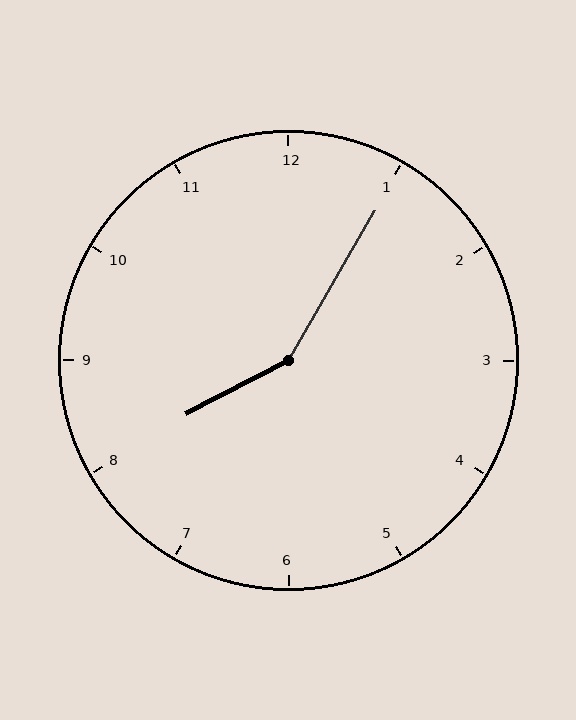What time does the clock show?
8:05.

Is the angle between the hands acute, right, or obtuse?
It is obtuse.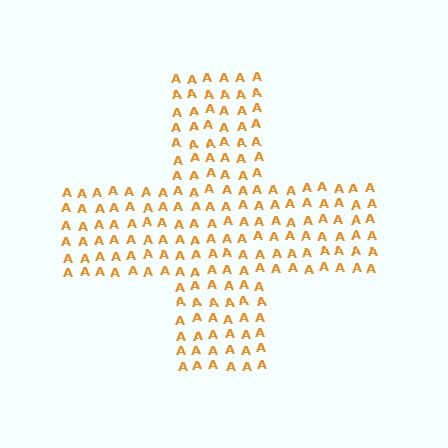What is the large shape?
The large shape is a cross.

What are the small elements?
The small elements are letter A's.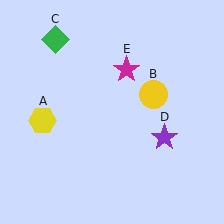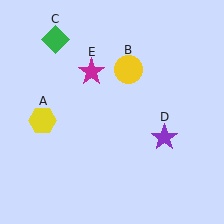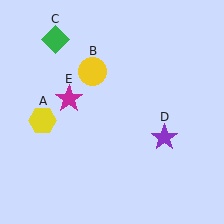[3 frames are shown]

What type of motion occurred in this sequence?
The yellow circle (object B), magenta star (object E) rotated counterclockwise around the center of the scene.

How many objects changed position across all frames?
2 objects changed position: yellow circle (object B), magenta star (object E).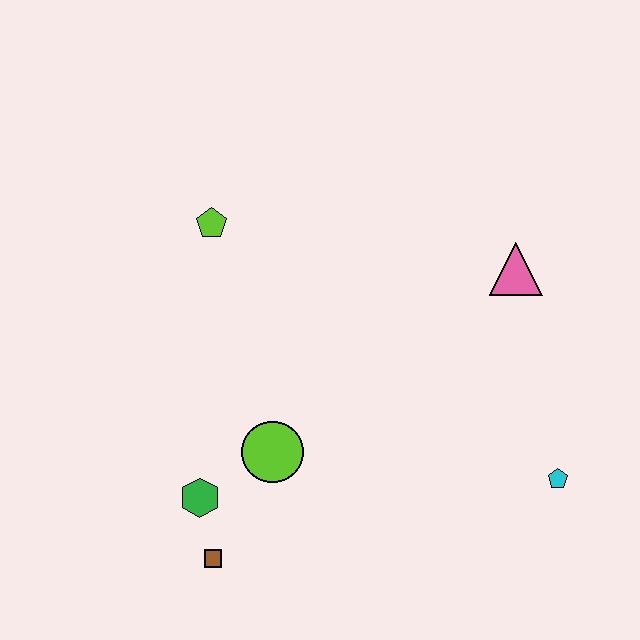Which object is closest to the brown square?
The green hexagon is closest to the brown square.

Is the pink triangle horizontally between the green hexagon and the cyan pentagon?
Yes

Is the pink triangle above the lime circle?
Yes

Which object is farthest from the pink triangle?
The brown square is farthest from the pink triangle.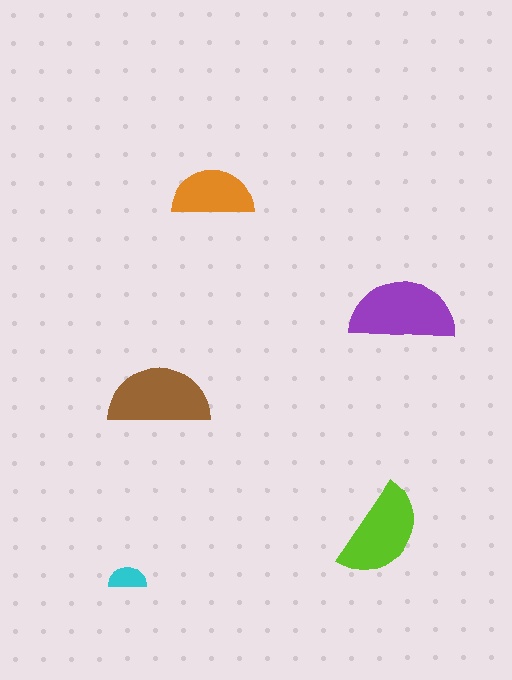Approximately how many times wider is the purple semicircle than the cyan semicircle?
About 3 times wider.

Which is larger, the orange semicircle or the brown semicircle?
The brown one.